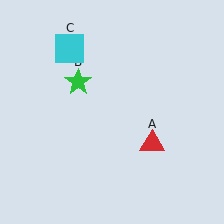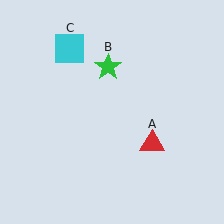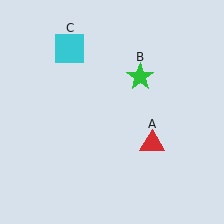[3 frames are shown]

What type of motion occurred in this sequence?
The green star (object B) rotated clockwise around the center of the scene.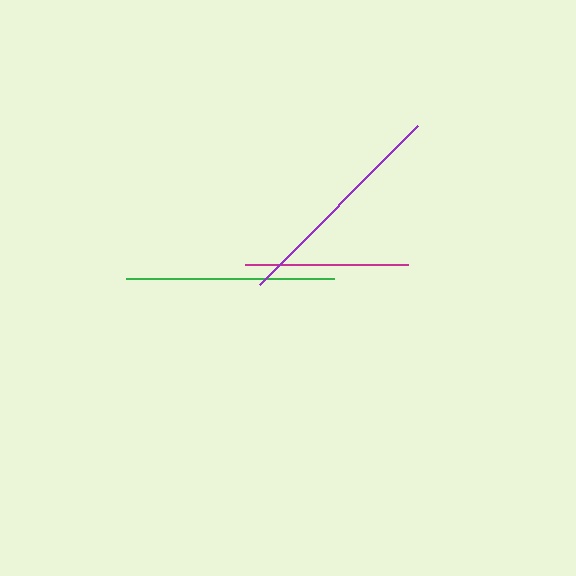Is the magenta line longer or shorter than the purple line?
The purple line is longer than the magenta line.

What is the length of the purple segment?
The purple segment is approximately 225 pixels long.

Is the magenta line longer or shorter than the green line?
The green line is longer than the magenta line.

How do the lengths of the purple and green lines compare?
The purple and green lines are approximately the same length.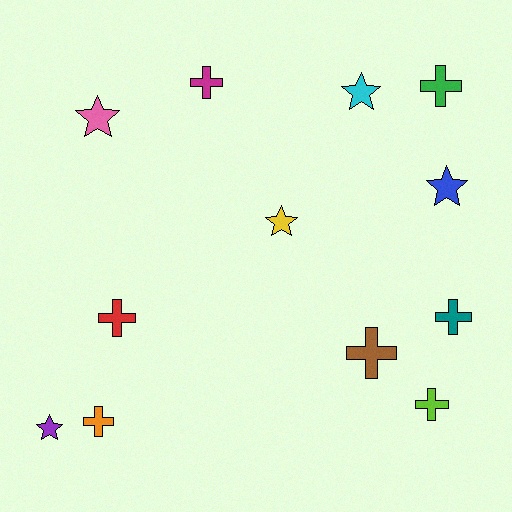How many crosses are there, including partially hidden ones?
There are 7 crosses.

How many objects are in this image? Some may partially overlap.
There are 12 objects.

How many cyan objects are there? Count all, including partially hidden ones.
There is 1 cyan object.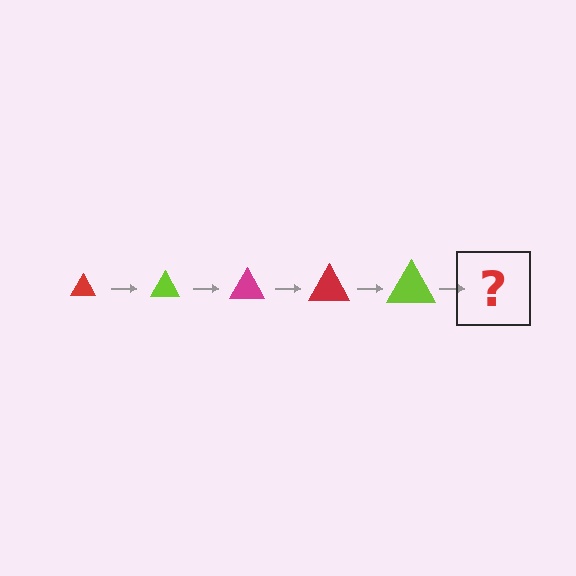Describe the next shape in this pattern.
It should be a magenta triangle, larger than the previous one.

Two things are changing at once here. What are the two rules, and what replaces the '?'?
The two rules are that the triangle grows larger each step and the color cycles through red, lime, and magenta. The '?' should be a magenta triangle, larger than the previous one.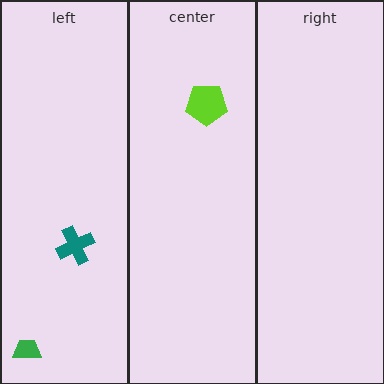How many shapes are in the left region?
2.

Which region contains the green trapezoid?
The left region.